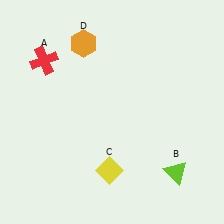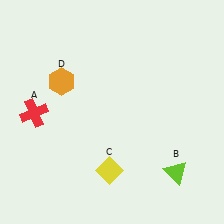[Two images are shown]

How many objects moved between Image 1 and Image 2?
2 objects moved between the two images.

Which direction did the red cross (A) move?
The red cross (A) moved down.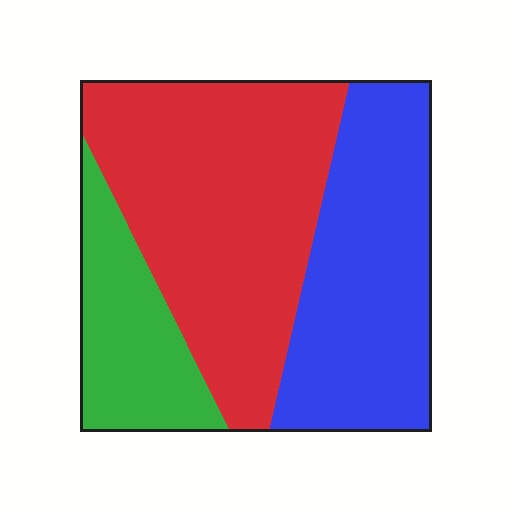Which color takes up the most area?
Red, at roughly 45%.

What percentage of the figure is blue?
Blue covers around 35% of the figure.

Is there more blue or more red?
Red.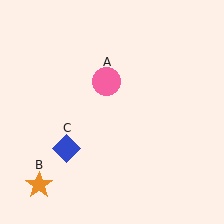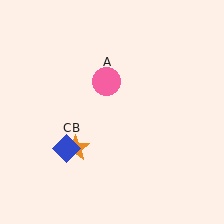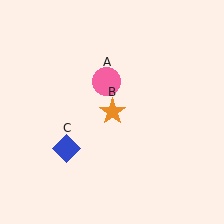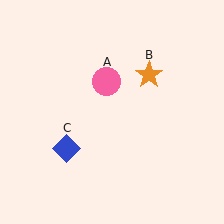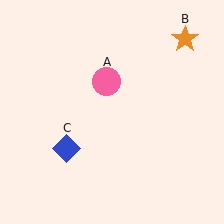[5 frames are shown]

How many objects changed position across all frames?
1 object changed position: orange star (object B).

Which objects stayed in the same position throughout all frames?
Pink circle (object A) and blue diamond (object C) remained stationary.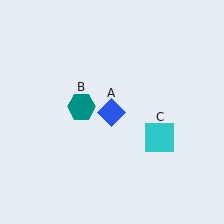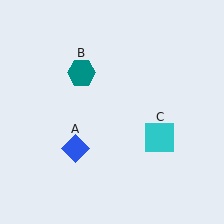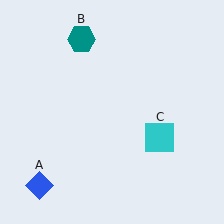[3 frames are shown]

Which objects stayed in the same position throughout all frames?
Cyan square (object C) remained stationary.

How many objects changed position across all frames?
2 objects changed position: blue diamond (object A), teal hexagon (object B).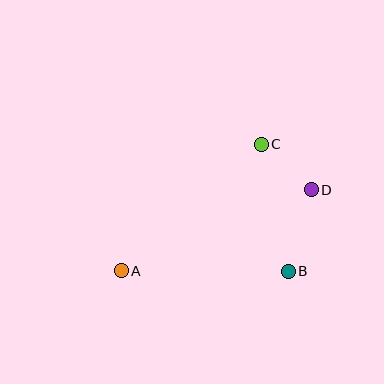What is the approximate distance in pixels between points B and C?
The distance between B and C is approximately 130 pixels.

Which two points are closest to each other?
Points C and D are closest to each other.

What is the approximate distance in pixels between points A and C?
The distance between A and C is approximately 189 pixels.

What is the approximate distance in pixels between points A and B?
The distance between A and B is approximately 167 pixels.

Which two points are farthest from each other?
Points A and D are farthest from each other.